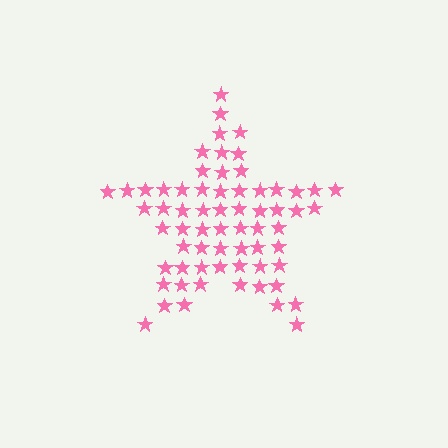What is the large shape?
The large shape is a star.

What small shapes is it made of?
It is made of small stars.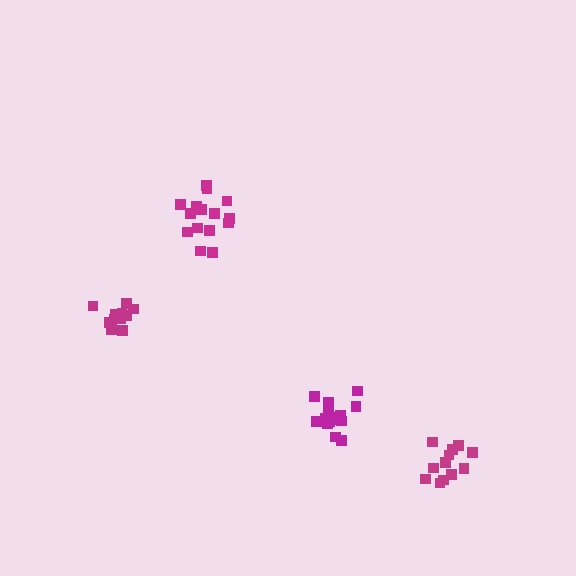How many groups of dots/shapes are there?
There are 4 groups.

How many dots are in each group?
Group 1: 12 dots, Group 2: 15 dots, Group 3: 11 dots, Group 4: 15 dots (53 total).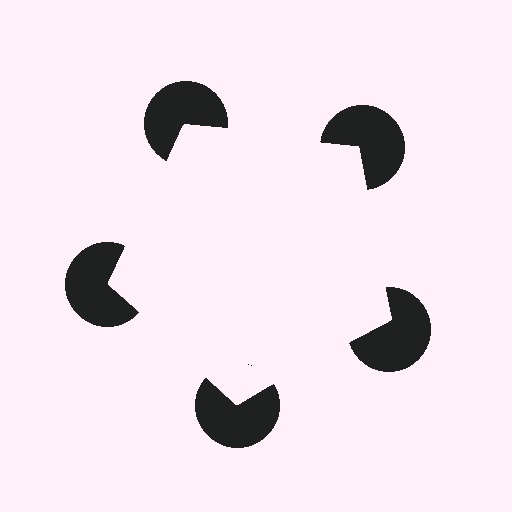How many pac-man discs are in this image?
There are 5 — one at each vertex of the illusory pentagon.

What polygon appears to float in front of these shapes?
An illusory pentagon — its edges are inferred from the aligned wedge cuts in the pac-man discs, not physically drawn.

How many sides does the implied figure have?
5 sides.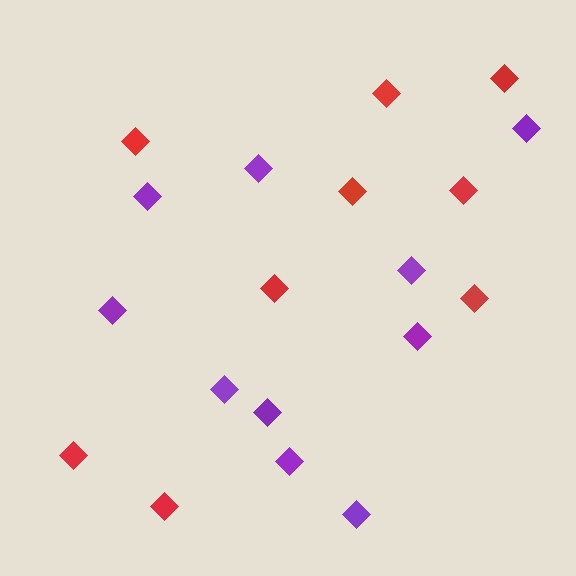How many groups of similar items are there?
There are 2 groups: one group of red diamonds (9) and one group of purple diamonds (10).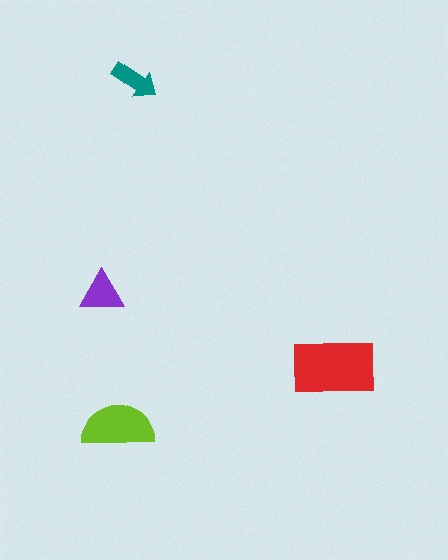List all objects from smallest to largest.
The teal arrow, the purple triangle, the lime semicircle, the red rectangle.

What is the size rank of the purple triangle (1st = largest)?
3rd.